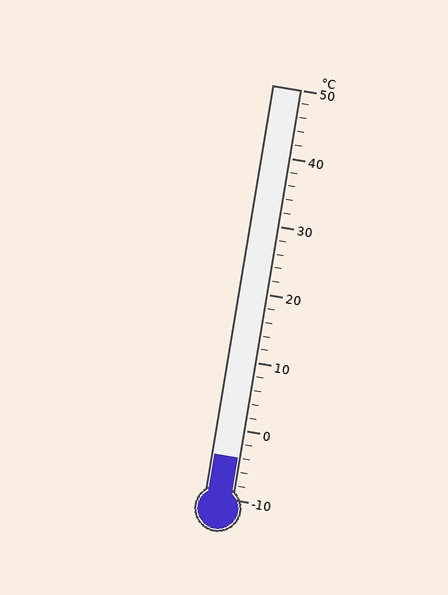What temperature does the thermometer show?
The thermometer shows approximately -4°C.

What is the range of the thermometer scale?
The thermometer scale ranges from -10°C to 50°C.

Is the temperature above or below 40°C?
The temperature is below 40°C.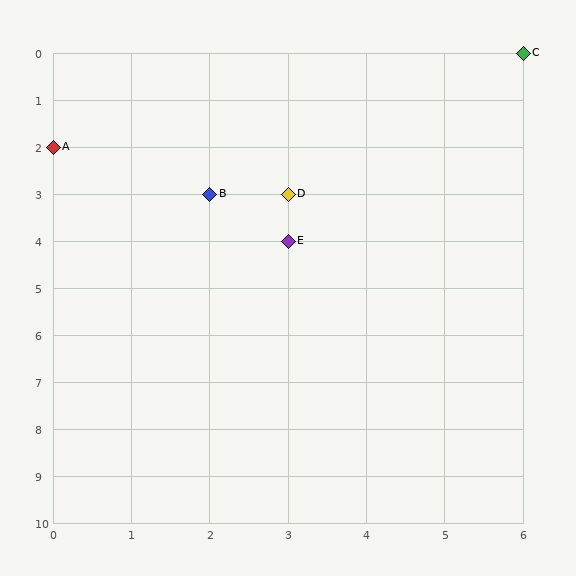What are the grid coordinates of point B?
Point B is at grid coordinates (2, 3).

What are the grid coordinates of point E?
Point E is at grid coordinates (3, 4).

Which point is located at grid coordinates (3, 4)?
Point E is at (3, 4).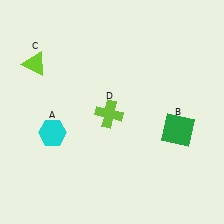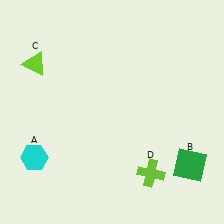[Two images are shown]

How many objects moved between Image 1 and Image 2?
3 objects moved between the two images.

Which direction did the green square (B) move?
The green square (B) moved down.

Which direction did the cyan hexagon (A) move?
The cyan hexagon (A) moved down.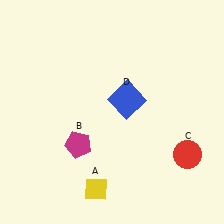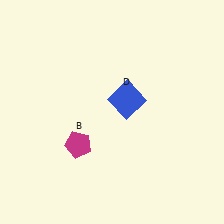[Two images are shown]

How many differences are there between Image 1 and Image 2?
There are 2 differences between the two images.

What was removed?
The yellow diamond (A), the red circle (C) were removed in Image 2.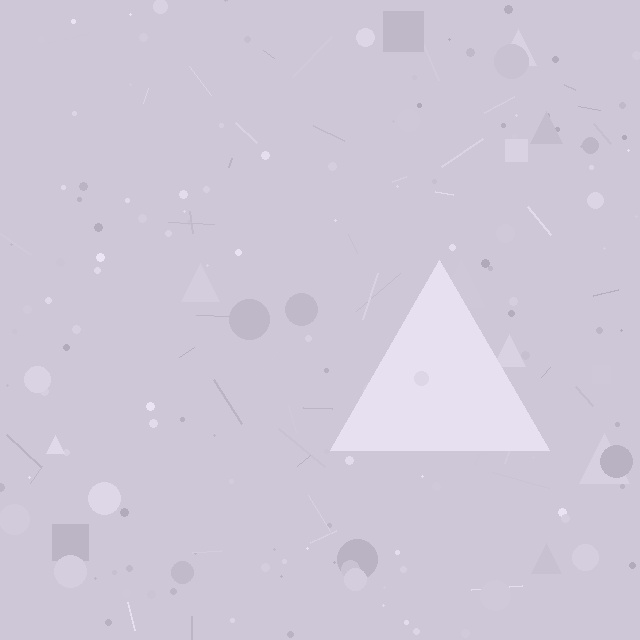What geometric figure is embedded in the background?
A triangle is embedded in the background.